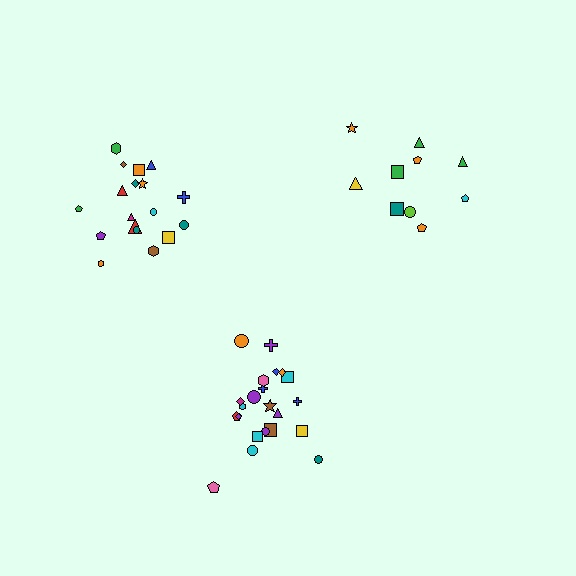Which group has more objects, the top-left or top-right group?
The top-left group.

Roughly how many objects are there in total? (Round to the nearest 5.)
Roughly 50 objects in total.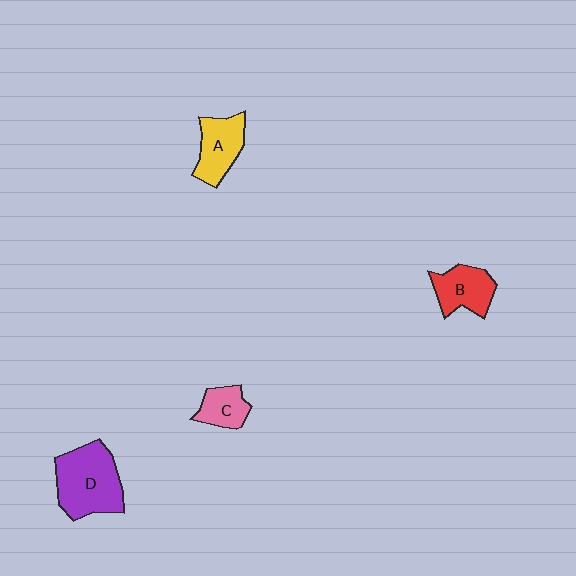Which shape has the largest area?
Shape D (purple).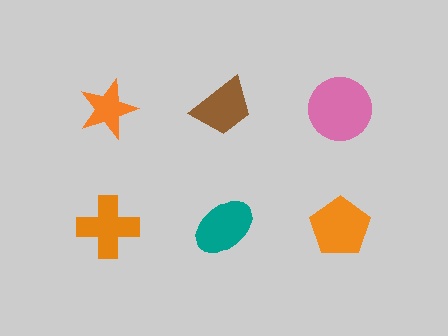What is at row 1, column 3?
A pink circle.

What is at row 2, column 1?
An orange cross.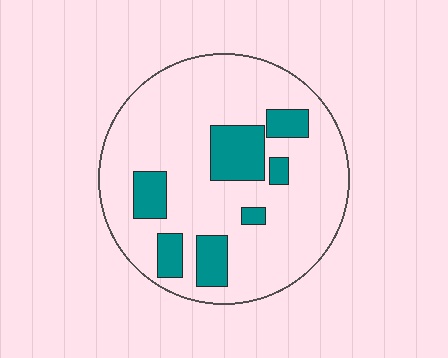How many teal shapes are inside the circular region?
7.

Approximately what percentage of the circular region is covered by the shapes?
Approximately 20%.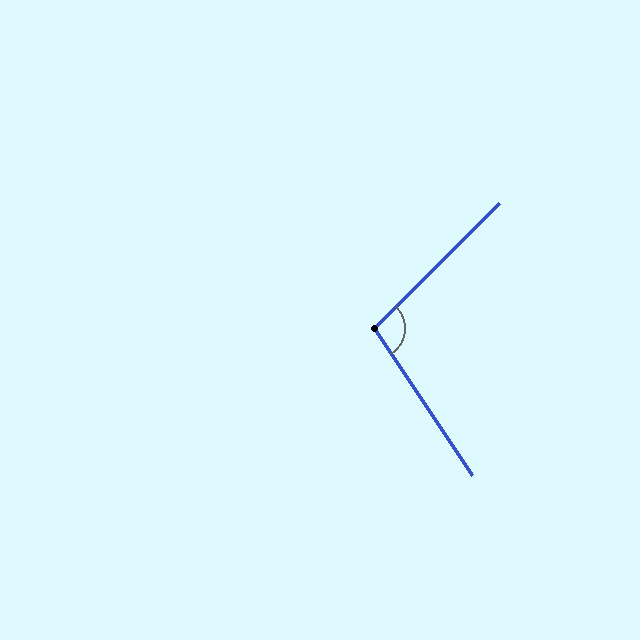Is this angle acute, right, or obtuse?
It is obtuse.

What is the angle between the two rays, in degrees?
Approximately 101 degrees.